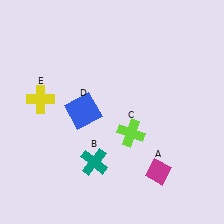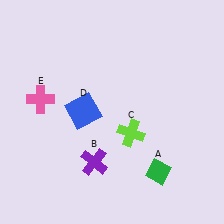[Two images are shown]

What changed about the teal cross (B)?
In Image 1, B is teal. In Image 2, it changed to purple.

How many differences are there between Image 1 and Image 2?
There are 3 differences between the two images.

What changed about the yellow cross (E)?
In Image 1, E is yellow. In Image 2, it changed to pink.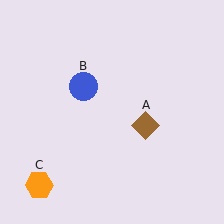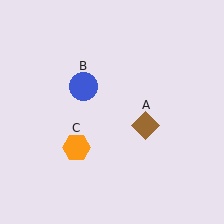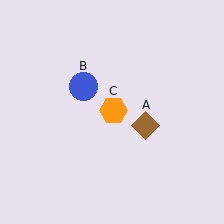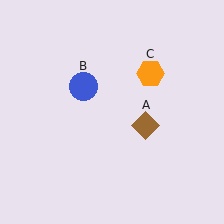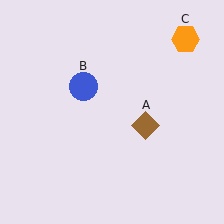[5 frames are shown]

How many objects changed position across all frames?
1 object changed position: orange hexagon (object C).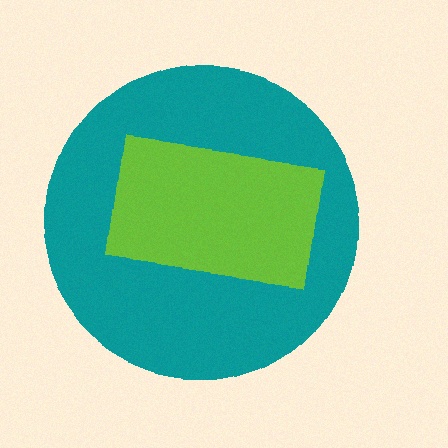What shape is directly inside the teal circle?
The lime rectangle.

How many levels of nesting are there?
2.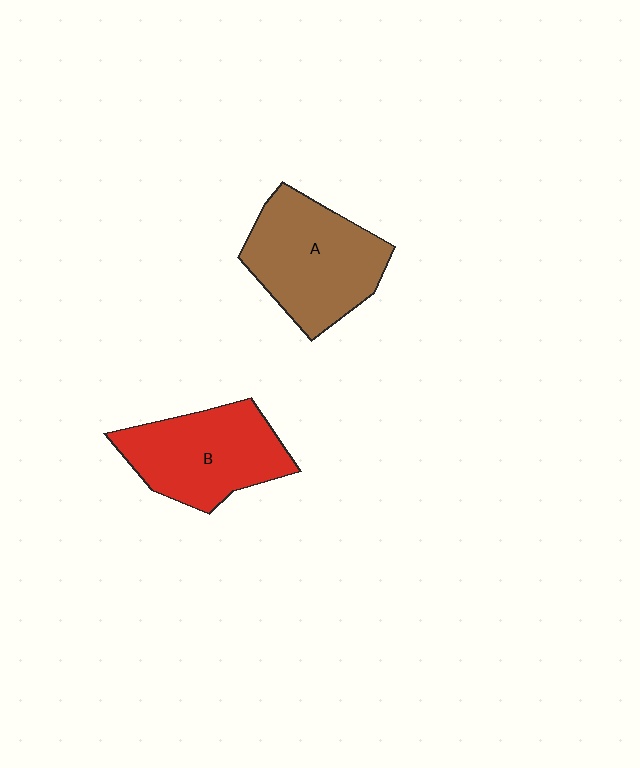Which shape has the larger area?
Shape A (brown).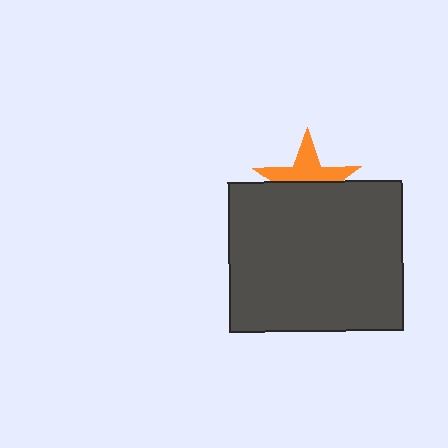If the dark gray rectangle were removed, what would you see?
You would see the complete orange star.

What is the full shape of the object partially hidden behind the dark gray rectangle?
The partially hidden object is an orange star.